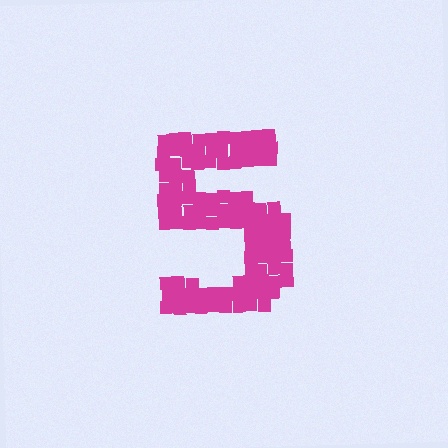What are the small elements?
The small elements are squares.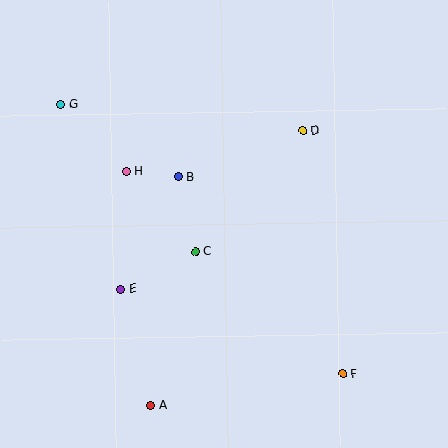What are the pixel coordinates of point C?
Point C is at (196, 252).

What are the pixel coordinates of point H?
Point H is at (126, 171).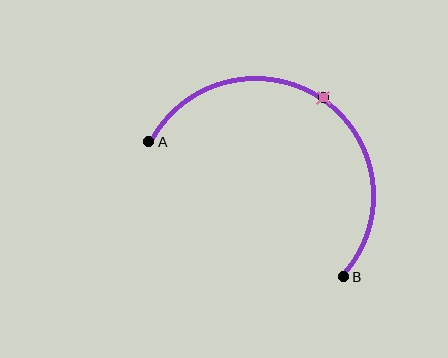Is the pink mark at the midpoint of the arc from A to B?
Yes. The pink mark lies on the arc at equal arc-length from both A and B — it is the arc midpoint.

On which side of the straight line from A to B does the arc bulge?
The arc bulges above and to the right of the straight line connecting A and B.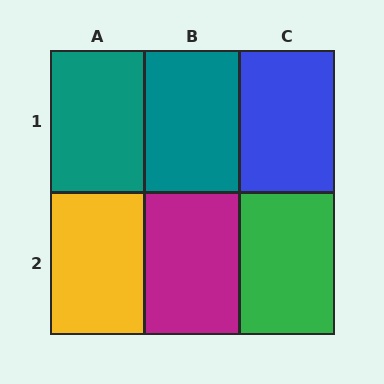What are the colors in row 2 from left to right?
Yellow, magenta, green.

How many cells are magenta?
1 cell is magenta.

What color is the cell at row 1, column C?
Blue.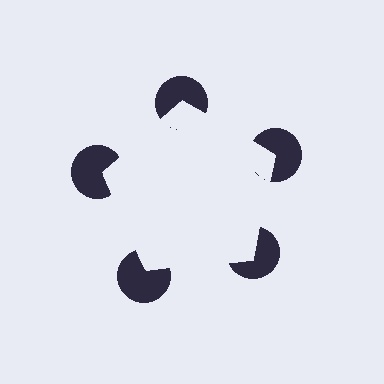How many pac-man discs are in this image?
There are 5 — one at each vertex of the illusory pentagon.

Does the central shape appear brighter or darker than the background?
It typically appears slightly brighter than the background, even though no actual brightness change is drawn.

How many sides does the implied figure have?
5 sides.